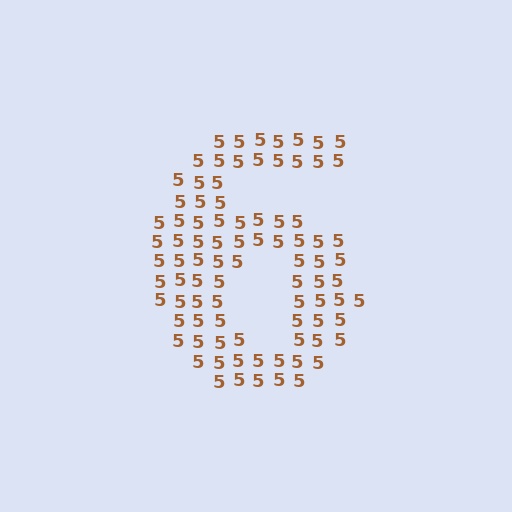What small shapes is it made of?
It is made of small digit 5's.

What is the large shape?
The large shape is the digit 6.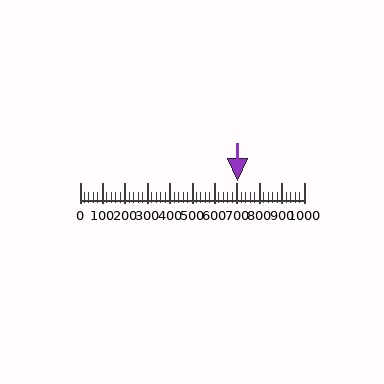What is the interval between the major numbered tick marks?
The major tick marks are spaced 100 units apart.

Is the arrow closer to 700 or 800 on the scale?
The arrow is closer to 700.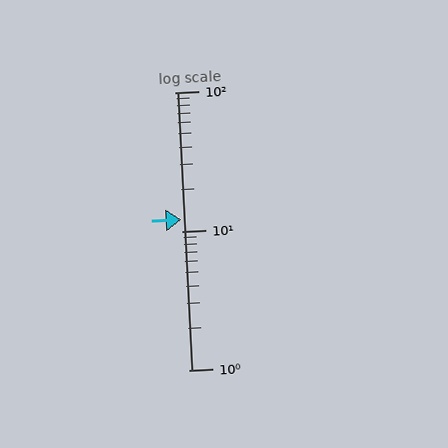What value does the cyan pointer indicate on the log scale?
The pointer indicates approximately 12.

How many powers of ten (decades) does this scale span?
The scale spans 2 decades, from 1 to 100.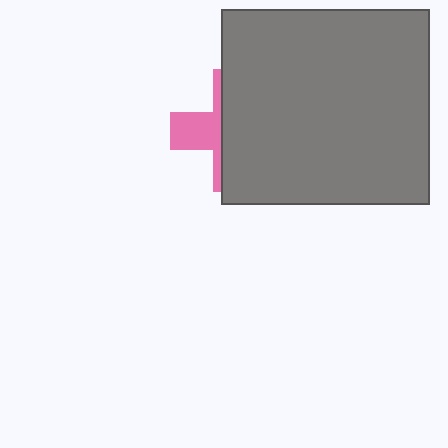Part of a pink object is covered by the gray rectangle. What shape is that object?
It is a cross.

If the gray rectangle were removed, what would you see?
You would see the complete pink cross.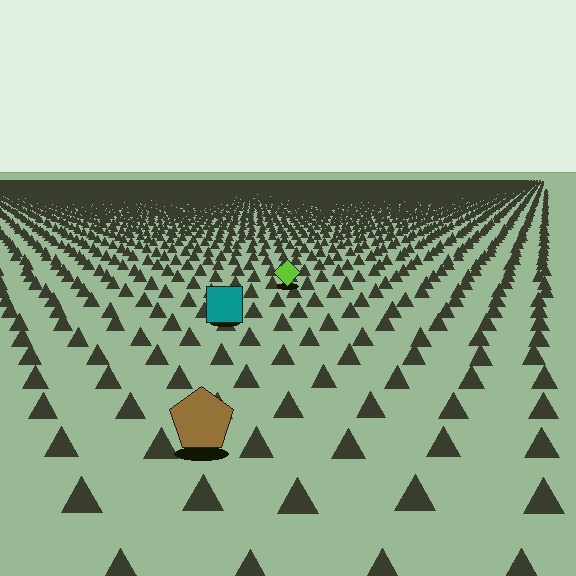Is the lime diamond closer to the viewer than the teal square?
No. The teal square is closer — you can tell from the texture gradient: the ground texture is coarser near it.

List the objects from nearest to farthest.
From nearest to farthest: the brown pentagon, the teal square, the lime diamond.